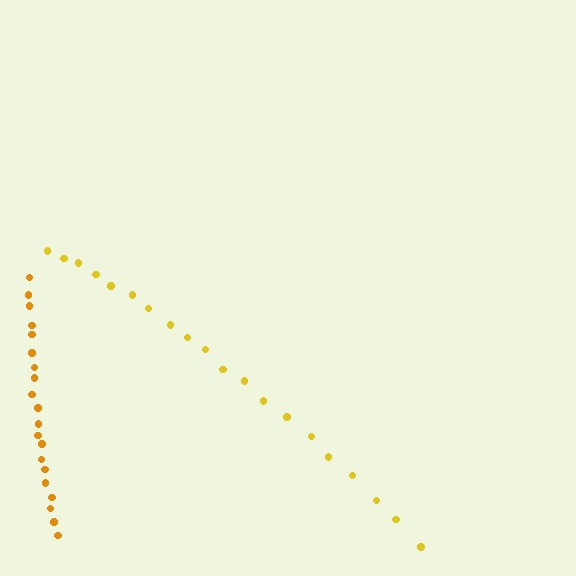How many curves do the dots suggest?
There are 2 distinct paths.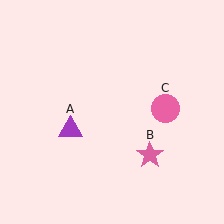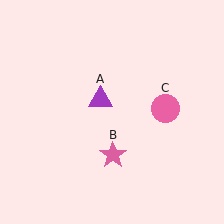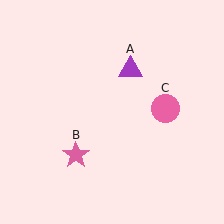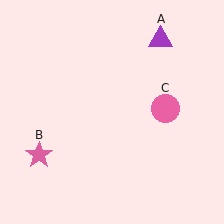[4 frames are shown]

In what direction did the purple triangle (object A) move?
The purple triangle (object A) moved up and to the right.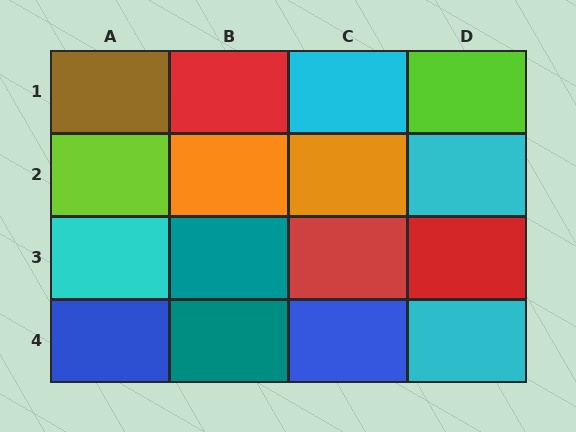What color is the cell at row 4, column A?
Blue.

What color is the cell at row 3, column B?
Teal.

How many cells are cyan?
4 cells are cyan.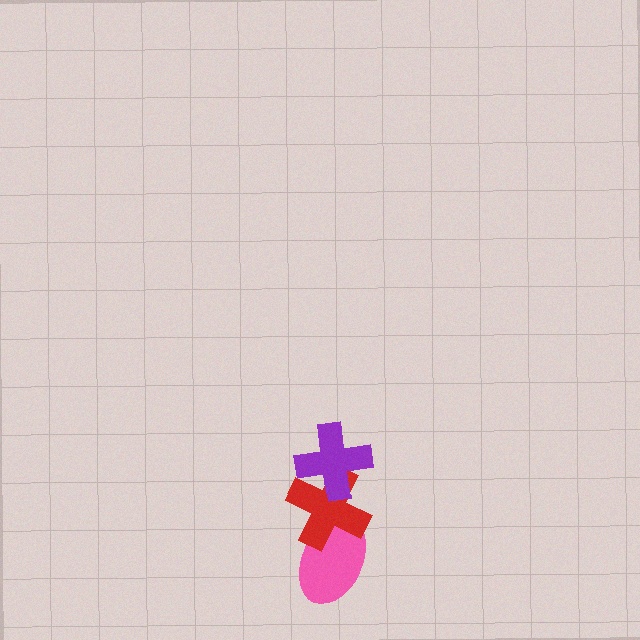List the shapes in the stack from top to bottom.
From top to bottom: the purple cross, the red cross, the pink ellipse.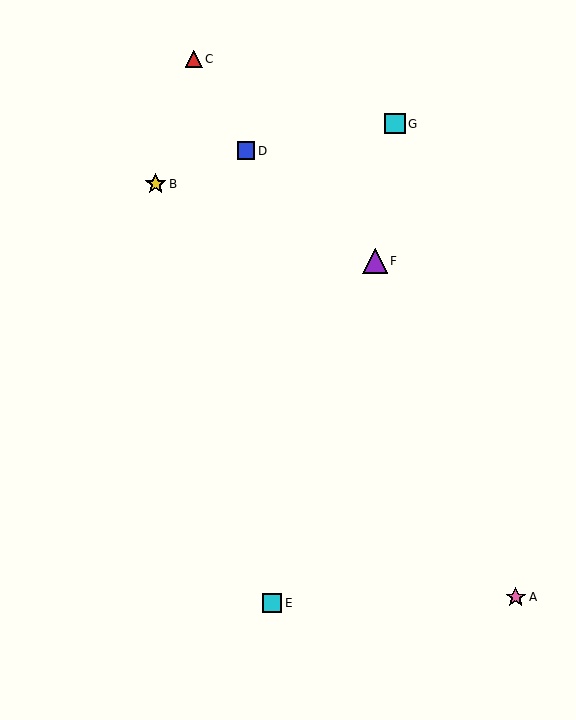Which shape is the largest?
The purple triangle (labeled F) is the largest.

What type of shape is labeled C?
Shape C is a red triangle.